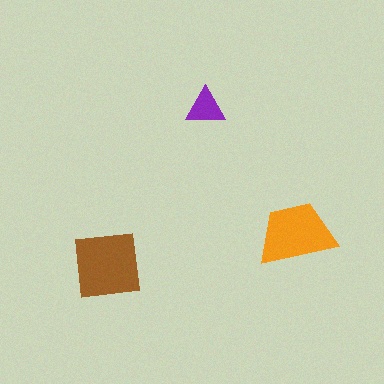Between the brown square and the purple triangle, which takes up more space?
The brown square.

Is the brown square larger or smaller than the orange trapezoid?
Larger.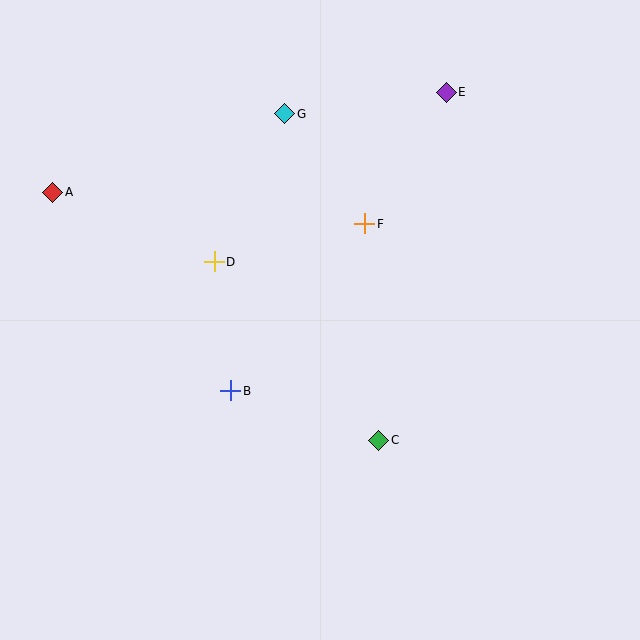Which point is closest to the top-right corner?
Point E is closest to the top-right corner.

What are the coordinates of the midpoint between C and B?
The midpoint between C and B is at (305, 416).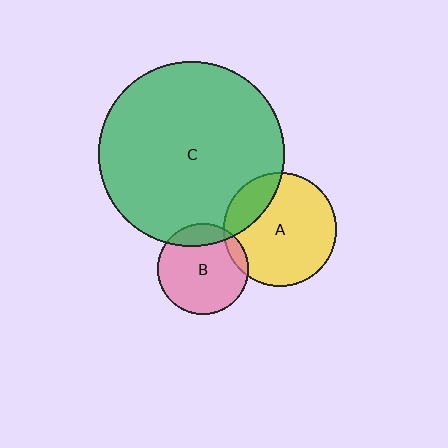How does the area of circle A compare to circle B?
Approximately 1.5 times.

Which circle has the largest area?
Circle C (green).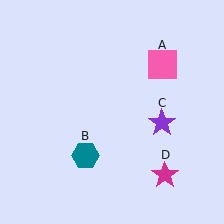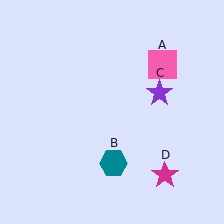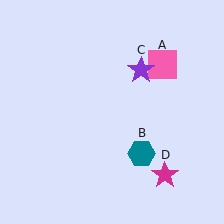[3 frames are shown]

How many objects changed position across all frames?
2 objects changed position: teal hexagon (object B), purple star (object C).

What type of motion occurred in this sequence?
The teal hexagon (object B), purple star (object C) rotated counterclockwise around the center of the scene.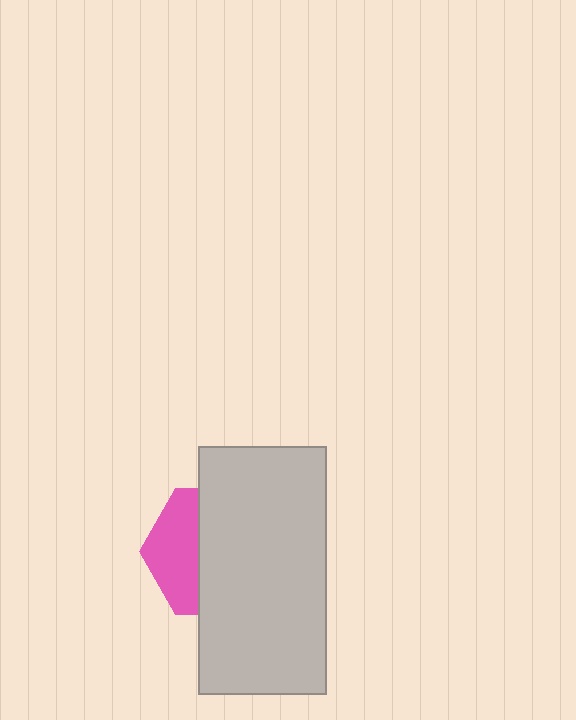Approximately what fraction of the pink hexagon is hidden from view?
Roughly 63% of the pink hexagon is hidden behind the light gray rectangle.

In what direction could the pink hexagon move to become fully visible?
The pink hexagon could move left. That would shift it out from behind the light gray rectangle entirely.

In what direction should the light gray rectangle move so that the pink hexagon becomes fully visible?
The light gray rectangle should move right. That is the shortest direction to clear the overlap and leave the pink hexagon fully visible.